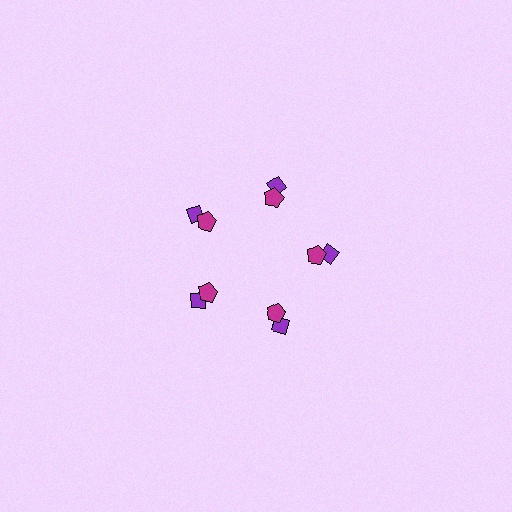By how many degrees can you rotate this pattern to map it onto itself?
The pattern maps onto itself every 72 degrees of rotation.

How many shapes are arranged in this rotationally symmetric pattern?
There are 10 shapes, arranged in 5 groups of 2.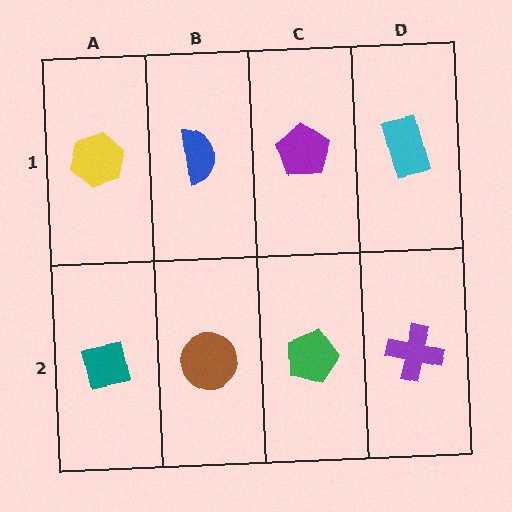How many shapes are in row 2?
4 shapes.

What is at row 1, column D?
A cyan rectangle.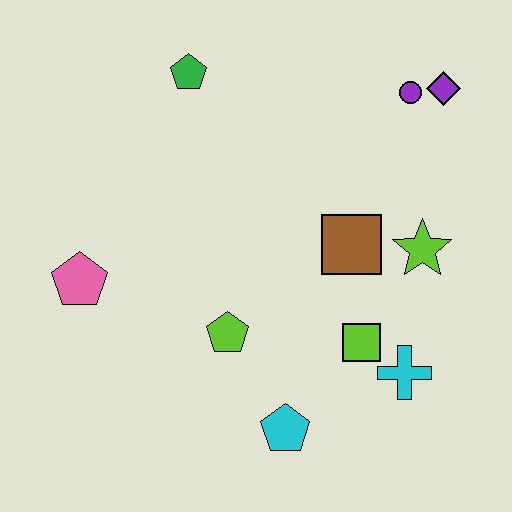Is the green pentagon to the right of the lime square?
No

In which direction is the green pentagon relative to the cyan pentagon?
The green pentagon is above the cyan pentagon.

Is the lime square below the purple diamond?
Yes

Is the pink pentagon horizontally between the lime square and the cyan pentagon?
No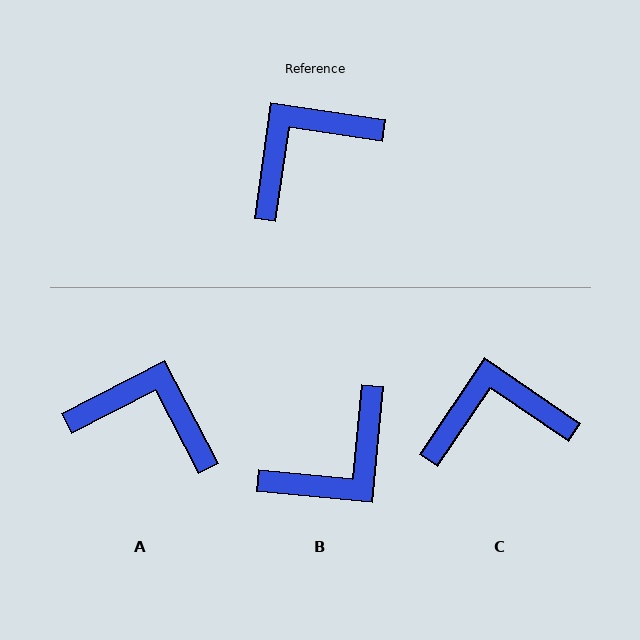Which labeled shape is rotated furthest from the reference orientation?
B, about 177 degrees away.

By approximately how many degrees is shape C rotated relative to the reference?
Approximately 26 degrees clockwise.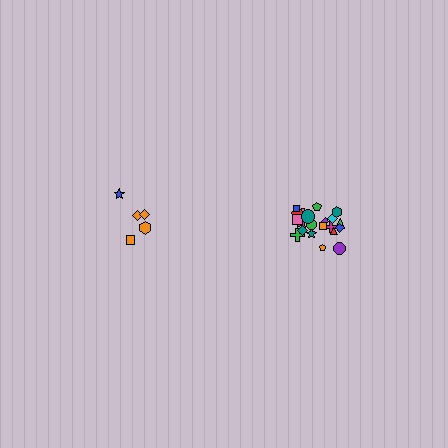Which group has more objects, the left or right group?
The right group.